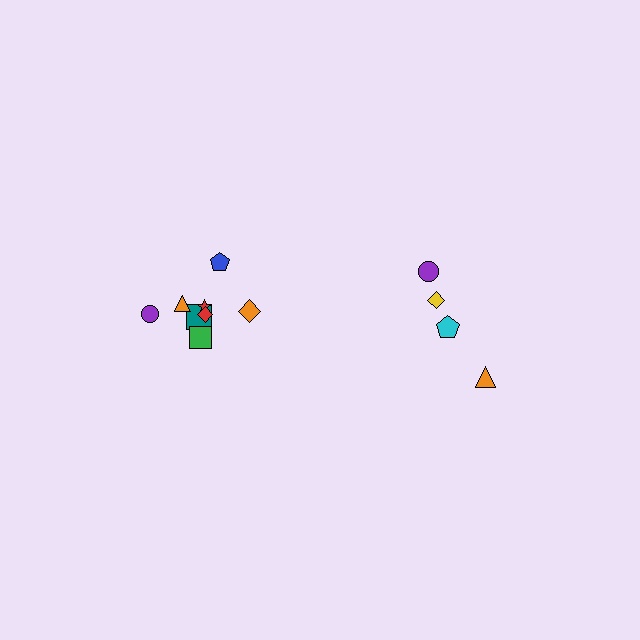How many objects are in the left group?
There are 8 objects.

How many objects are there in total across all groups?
There are 12 objects.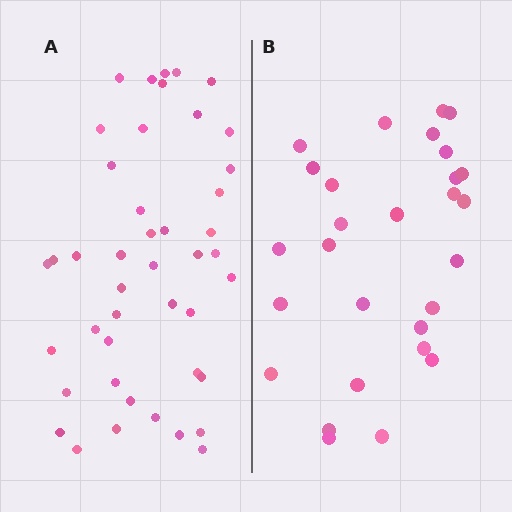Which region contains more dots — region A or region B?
Region A (the left region) has more dots.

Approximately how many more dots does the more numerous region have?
Region A has approximately 15 more dots than region B.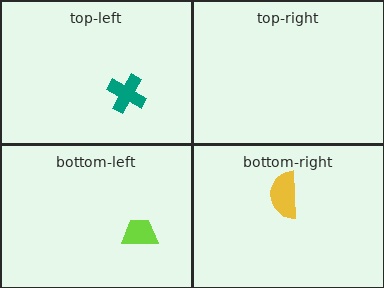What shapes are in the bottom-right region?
The yellow semicircle.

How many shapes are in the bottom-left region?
1.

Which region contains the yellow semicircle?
The bottom-right region.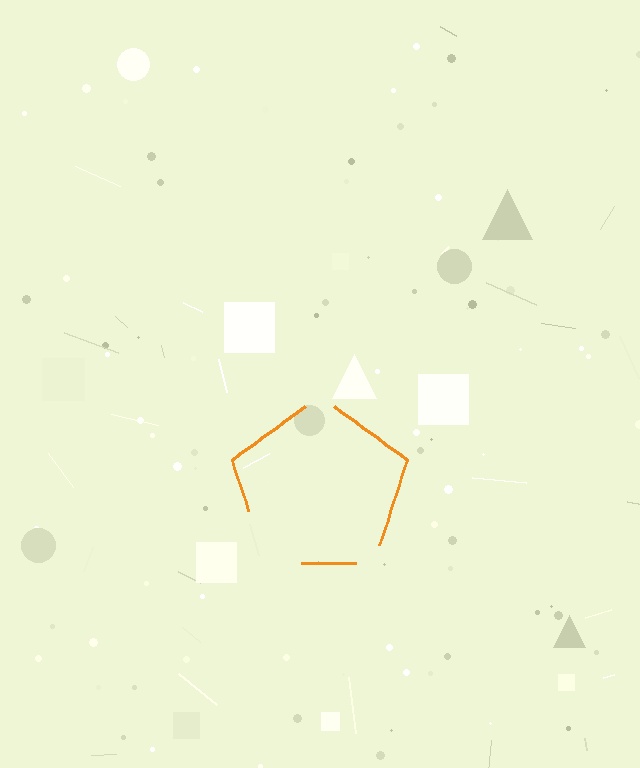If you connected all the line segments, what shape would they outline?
They would outline a pentagon.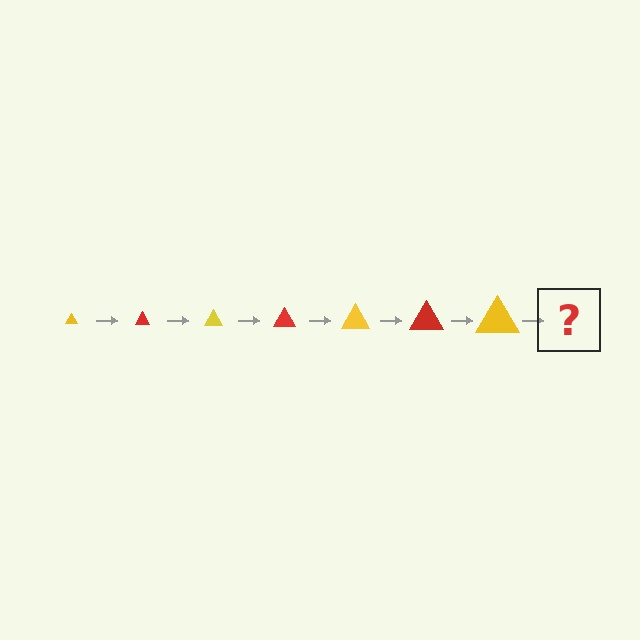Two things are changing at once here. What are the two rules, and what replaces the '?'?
The two rules are that the triangle grows larger each step and the color cycles through yellow and red. The '?' should be a red triangle, larger than the previous one.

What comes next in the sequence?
The next element should be a red triangle, larger than the previous one.